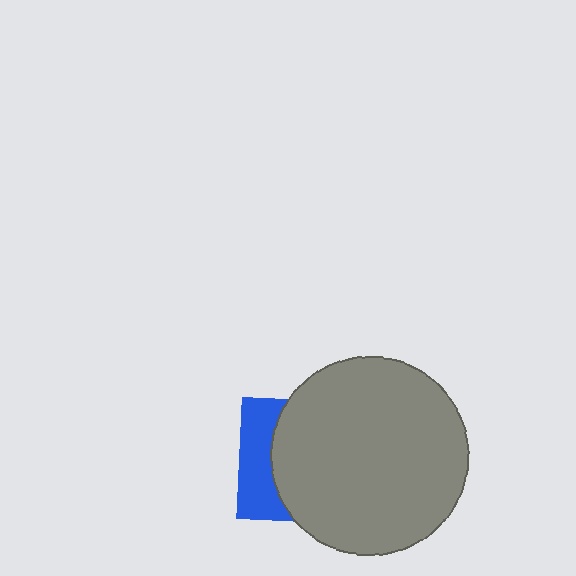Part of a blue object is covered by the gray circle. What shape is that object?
It is a square.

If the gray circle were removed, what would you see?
You would see the complete blue square.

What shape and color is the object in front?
The object in front is a gray circle.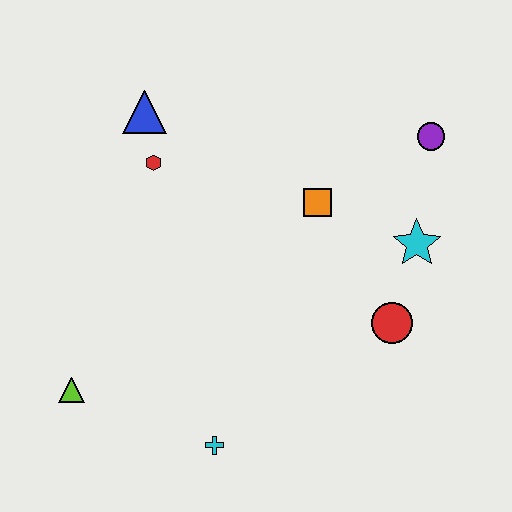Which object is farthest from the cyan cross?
The purple circle is farthest from the cyan cross.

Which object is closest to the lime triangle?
The cyan cross is closest to the lime triangle.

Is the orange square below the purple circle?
Yes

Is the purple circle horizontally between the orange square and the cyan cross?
No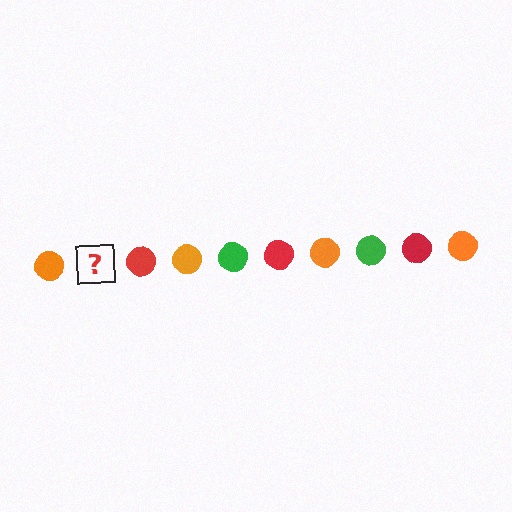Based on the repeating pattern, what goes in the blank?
The blank should be a green circle.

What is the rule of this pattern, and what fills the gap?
The rule is that the pattern cycles through orange, green, red circles. The gap should be filled with a green circle.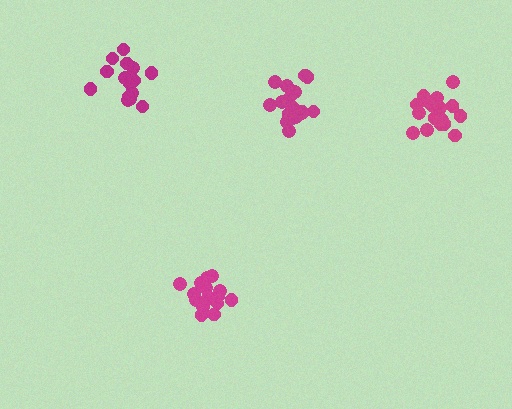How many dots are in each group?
Group 1: 19 dots, Group 2: 21 dots, Group 3: 18 dots, Group 4: 16 dots (74 total).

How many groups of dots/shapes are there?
There are 4 groups.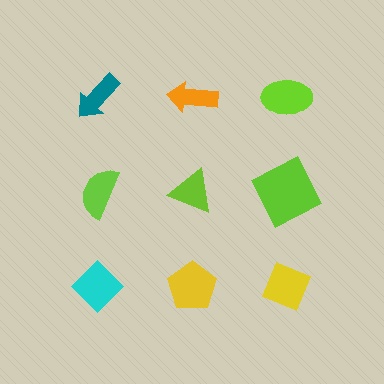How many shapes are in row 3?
3 shapes.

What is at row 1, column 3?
A lime ellipse.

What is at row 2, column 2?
A lime triangle.